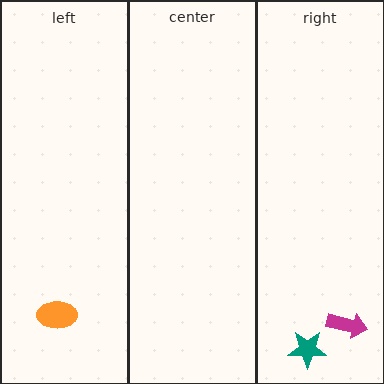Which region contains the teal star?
The right region.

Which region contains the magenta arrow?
The right region.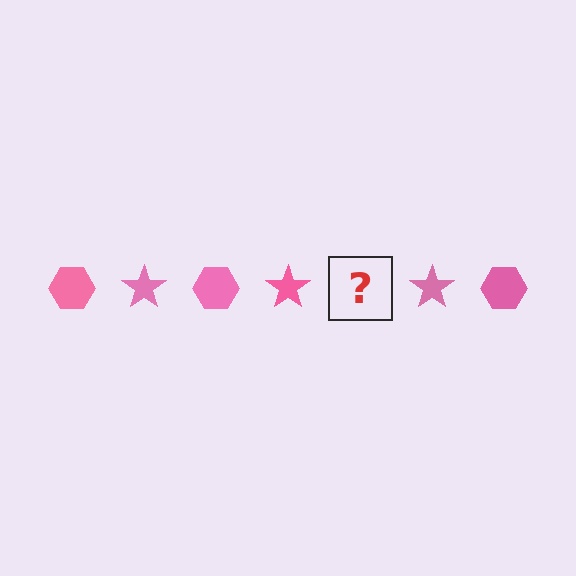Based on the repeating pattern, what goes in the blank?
The blank should be a pink hexagon.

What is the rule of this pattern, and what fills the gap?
The rule is that the pattern cycles through hexagon, star shapes in pink. The gap should be filled with a pink hexagon.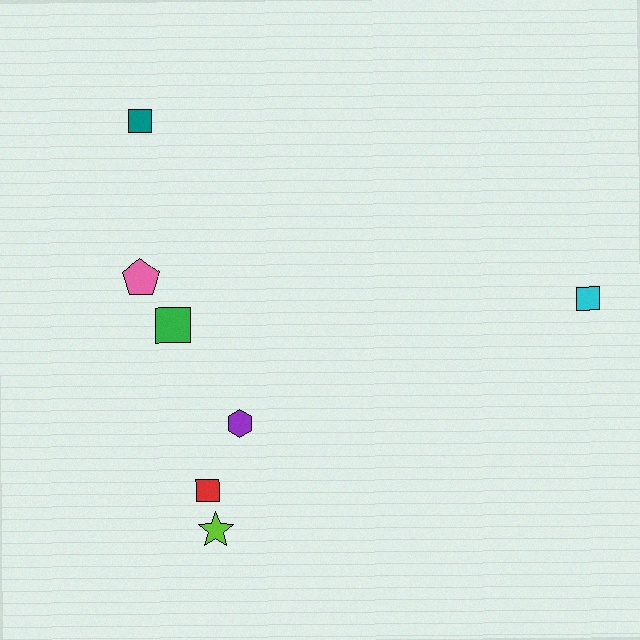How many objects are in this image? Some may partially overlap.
There are 7 objects.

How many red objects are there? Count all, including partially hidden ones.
There is 1 red object.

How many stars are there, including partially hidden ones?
There is 1 star.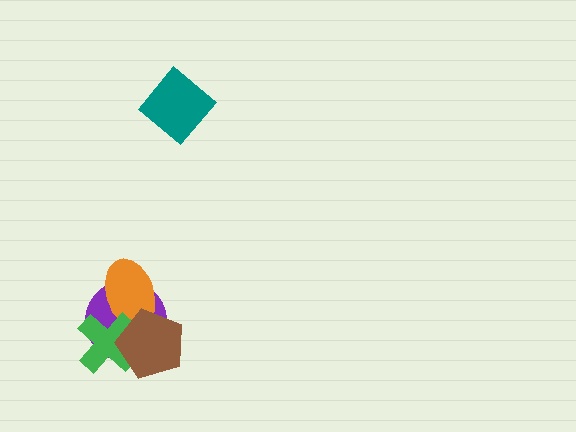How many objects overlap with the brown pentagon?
3 objects overlap with the brown pentagon.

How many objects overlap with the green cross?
3 objects overlap with the green cross.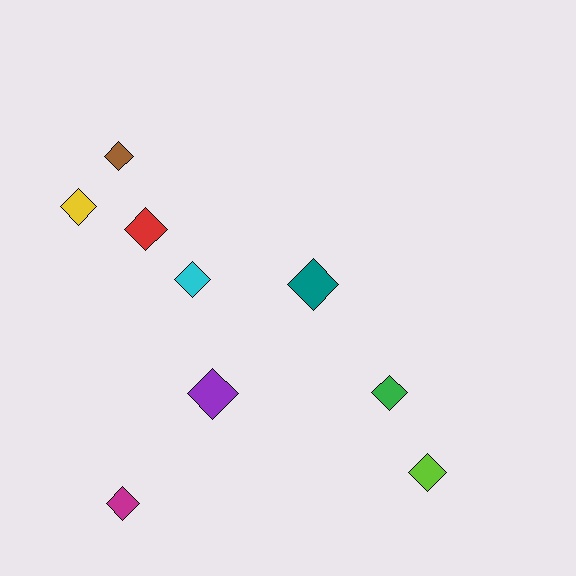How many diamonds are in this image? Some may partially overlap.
There are 9 diamonds.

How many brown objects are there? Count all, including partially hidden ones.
There is 1 brown object.